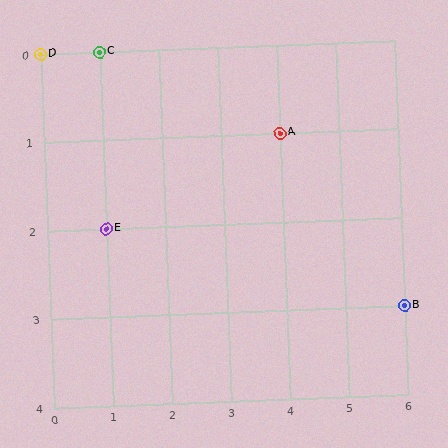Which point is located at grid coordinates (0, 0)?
Point D is at (0, 0).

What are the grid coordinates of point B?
Point B is at grid coordinates (6, 3).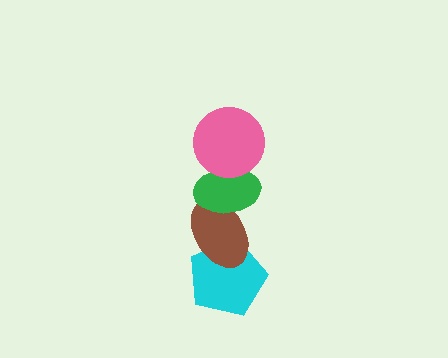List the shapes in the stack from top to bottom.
From top to bottom: the pink circle, the green ellipse, the brown ellipse, the cyan pentagon.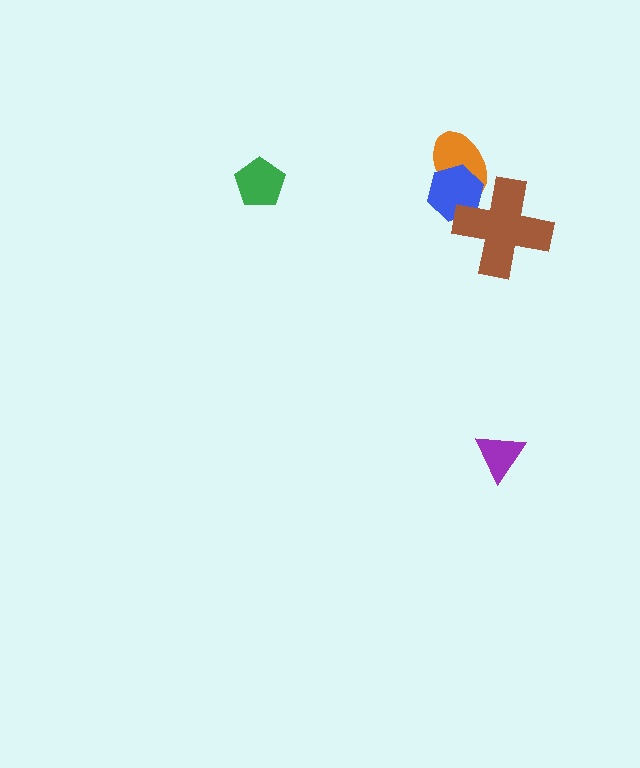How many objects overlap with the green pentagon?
0 objects overlap with the green pentagon.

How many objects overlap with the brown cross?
2 objects overlap with the brown cross.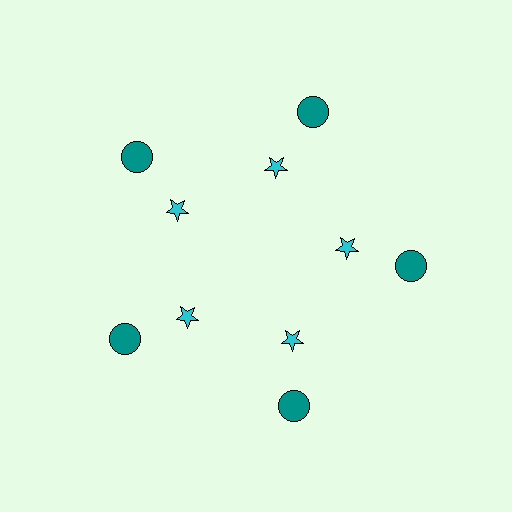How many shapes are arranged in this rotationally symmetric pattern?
There are 10 shapes, arranged in 5 groups of 2.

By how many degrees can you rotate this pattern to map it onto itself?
The pattern maps onto itself every 72 degrees of rotation.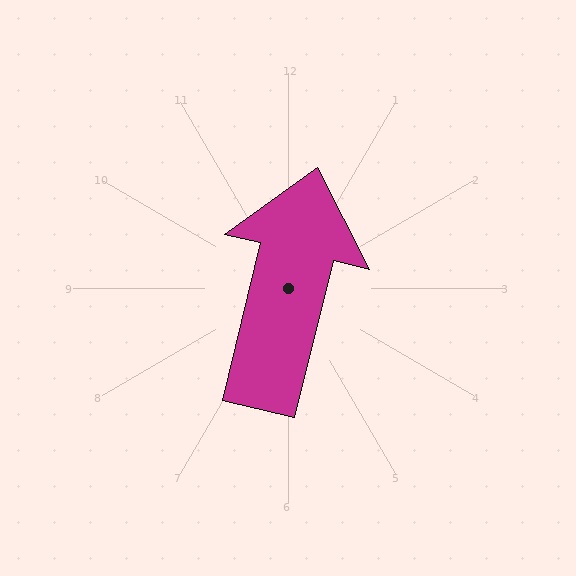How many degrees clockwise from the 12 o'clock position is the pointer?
Approximately 14 degrees.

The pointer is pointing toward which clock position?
Roughly 12 o'clock.